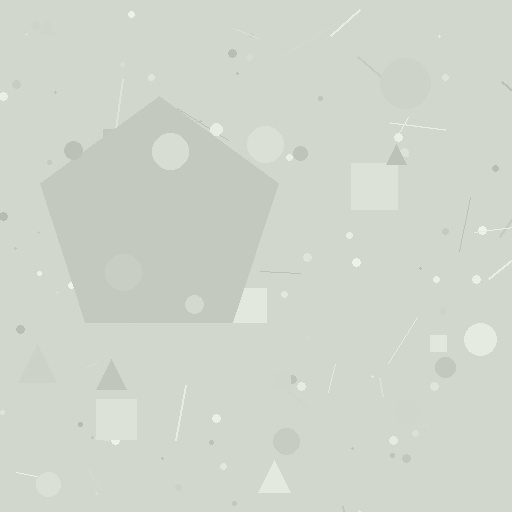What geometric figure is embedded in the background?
A pentagon is embedded in the background.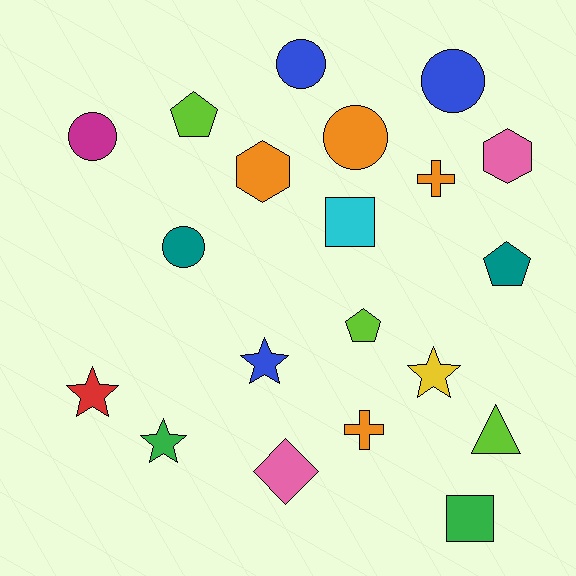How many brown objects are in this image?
There are no brown objects.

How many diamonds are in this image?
There is 1 diamond.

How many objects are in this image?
There are 20 objects.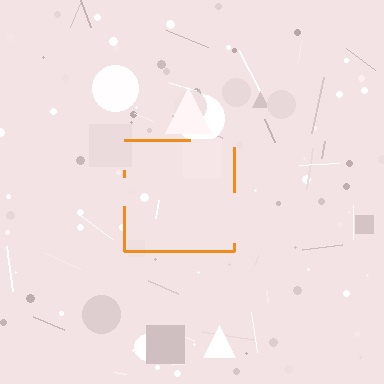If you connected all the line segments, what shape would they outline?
They would outline a square.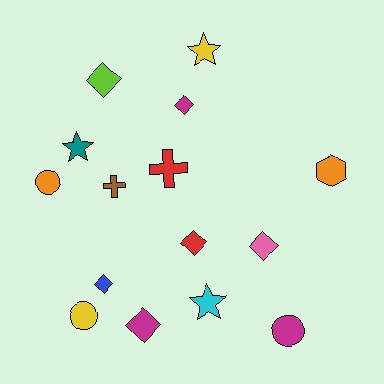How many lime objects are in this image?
There is 1 lime object.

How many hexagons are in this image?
There is 1 hexagon.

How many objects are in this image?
There are 15 objects.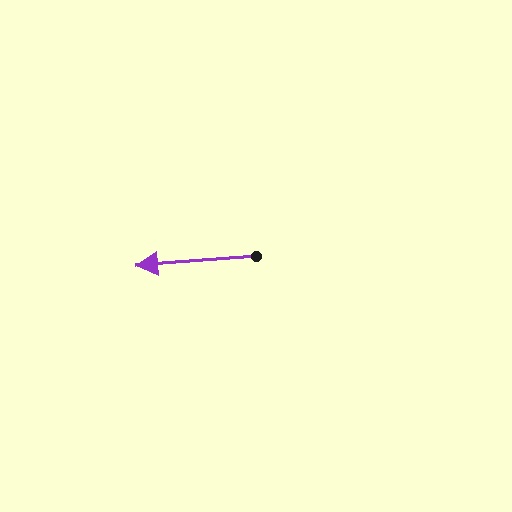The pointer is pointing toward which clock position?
Roughly 9 o'clock.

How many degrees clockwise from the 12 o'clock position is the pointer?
Approximately 265 degrees.